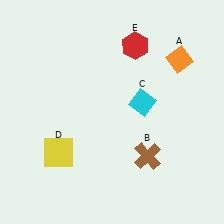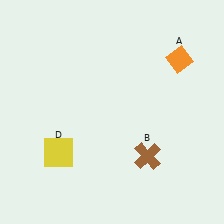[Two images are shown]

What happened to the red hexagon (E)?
The red hexagon (E) was removed in Image 2. It was in the top-right area of Image 1.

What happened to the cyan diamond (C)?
The cyan diamond (C) was removed in Image 2. It was in the top-right area of Image 1.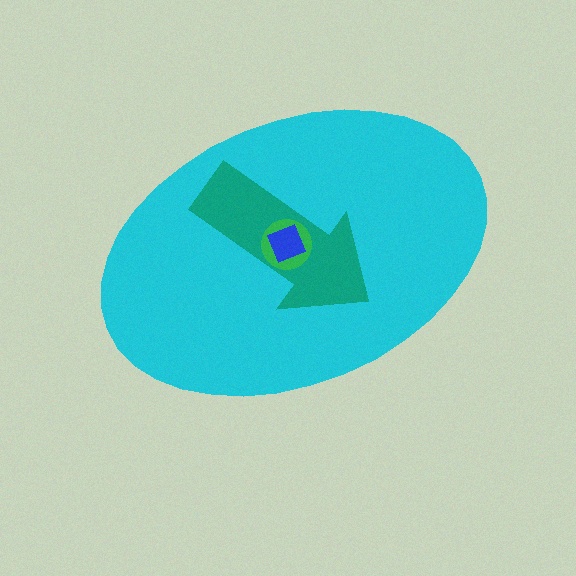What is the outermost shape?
The cyan ellipse.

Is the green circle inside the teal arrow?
Yes.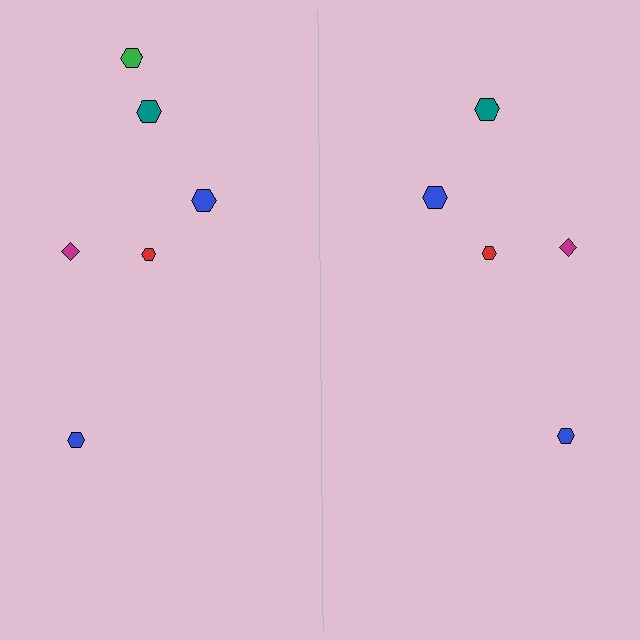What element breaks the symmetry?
A green hexagon is missing from the right side.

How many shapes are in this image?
There are 11 shapes in this image.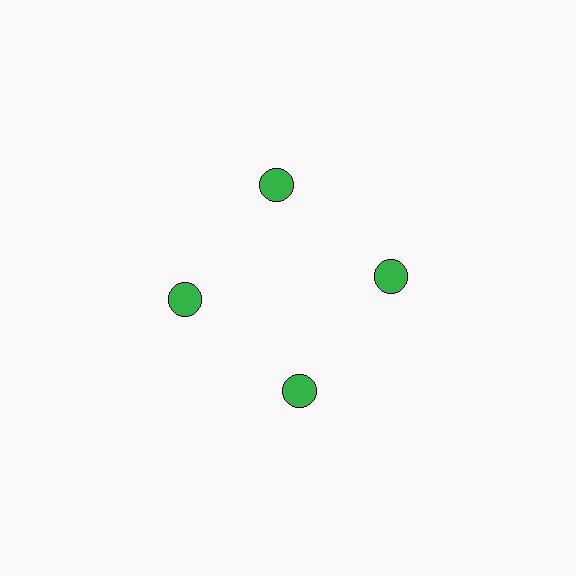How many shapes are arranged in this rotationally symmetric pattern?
There are 4 shapes, arranged in 4 groups of 1.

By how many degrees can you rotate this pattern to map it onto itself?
The pattern maps onto itself every 90 degrees of rotation.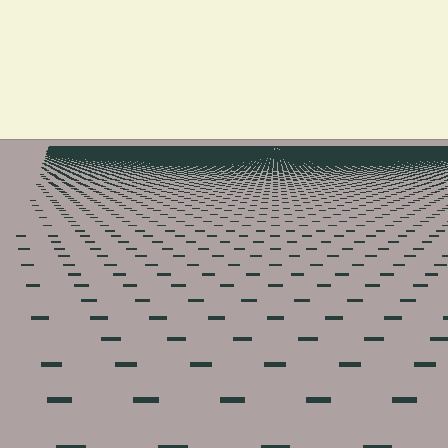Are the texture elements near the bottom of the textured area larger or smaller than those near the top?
Larger. Near the bottom, elements are closer to the viewer and appear at a bigger on-screen size.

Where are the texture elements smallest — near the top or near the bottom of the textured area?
Near the top.